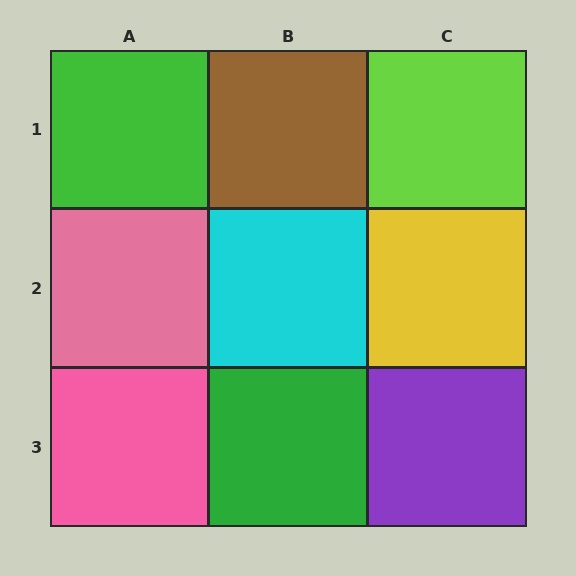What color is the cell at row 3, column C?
Purple.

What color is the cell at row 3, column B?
Green.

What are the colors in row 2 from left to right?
Pink, cyan, yellow.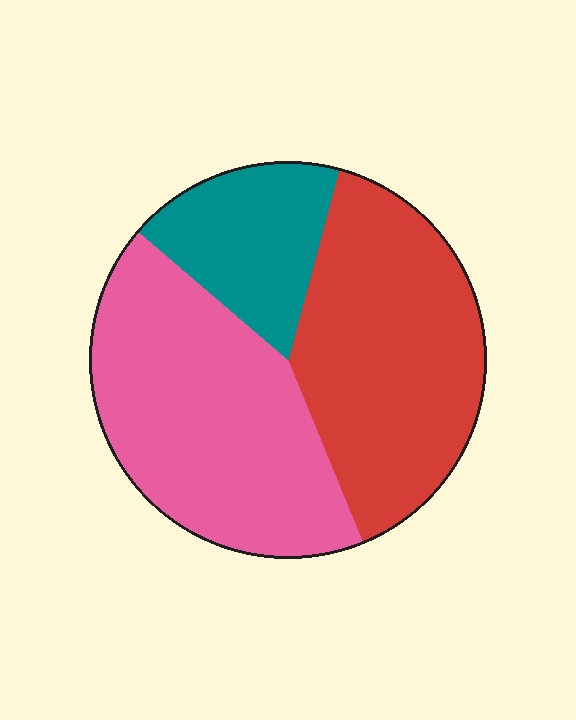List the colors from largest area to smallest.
From largest to smallest: pink, red, teal.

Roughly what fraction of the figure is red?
Red covers 39% of the figure.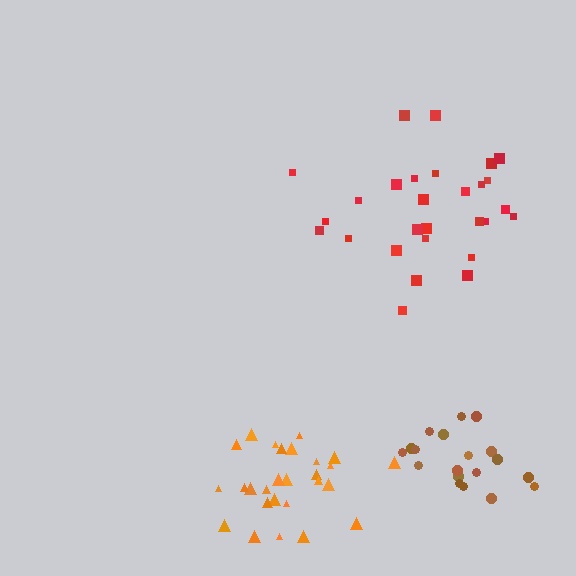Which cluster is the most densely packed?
Brown.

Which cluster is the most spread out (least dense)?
Red.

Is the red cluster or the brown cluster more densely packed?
Brown.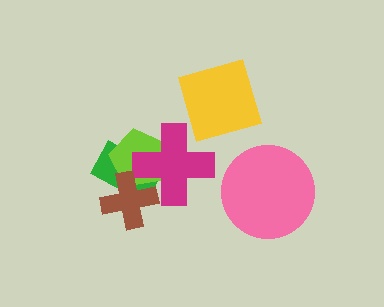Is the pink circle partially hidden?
No, no other shape covers it.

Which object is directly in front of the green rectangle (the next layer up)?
The lime pentagon is directly in front of the green rectangle.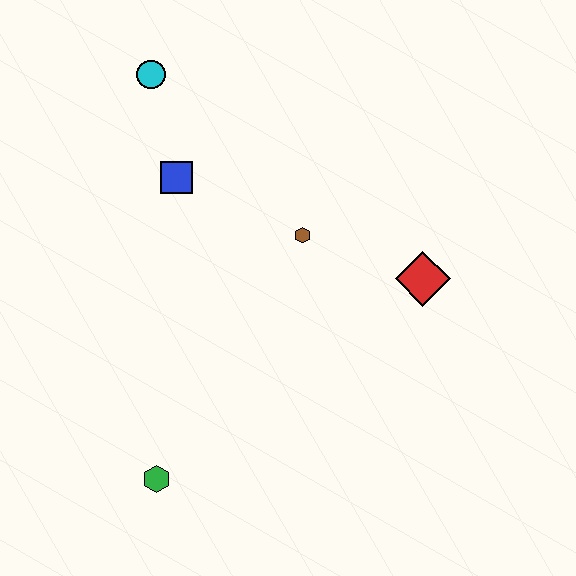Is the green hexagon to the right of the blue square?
No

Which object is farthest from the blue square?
The green hexagon is farthest from the blue square.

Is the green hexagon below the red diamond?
Yes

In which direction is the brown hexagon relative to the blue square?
The brown hexagon is to the right of the blue square.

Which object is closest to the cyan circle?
The blue square is closest to the cyan circle.